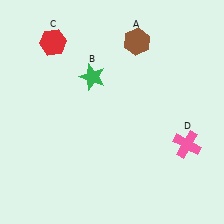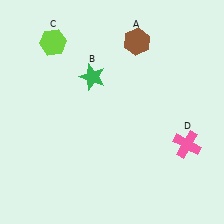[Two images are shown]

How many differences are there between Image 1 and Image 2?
There is 1 difference between the two images.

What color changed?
The hexagon (C) changed from red in Image 1 to lime in Image 2.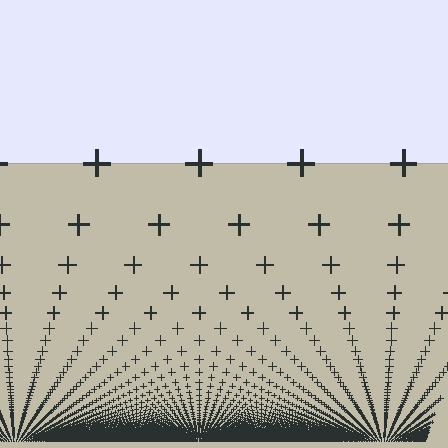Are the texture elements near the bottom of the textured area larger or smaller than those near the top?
Smaller. The gradient is inverted — elements near the bottom are smaller and denser.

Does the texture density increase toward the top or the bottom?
Density increases toward the bottom.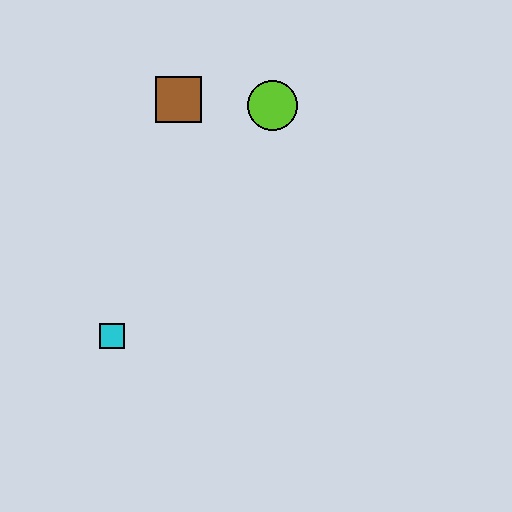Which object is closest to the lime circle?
The brown square is closest to the lime circle.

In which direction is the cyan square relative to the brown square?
The cyan square is below the brown square.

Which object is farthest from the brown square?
The cyan square is farthest from the brown square.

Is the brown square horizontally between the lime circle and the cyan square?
Yes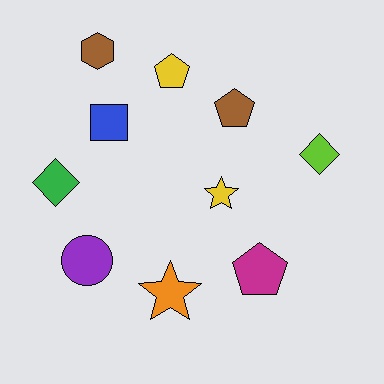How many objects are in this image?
There are 10 objects.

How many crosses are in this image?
There are no crosses.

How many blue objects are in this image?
There is 1 blue object.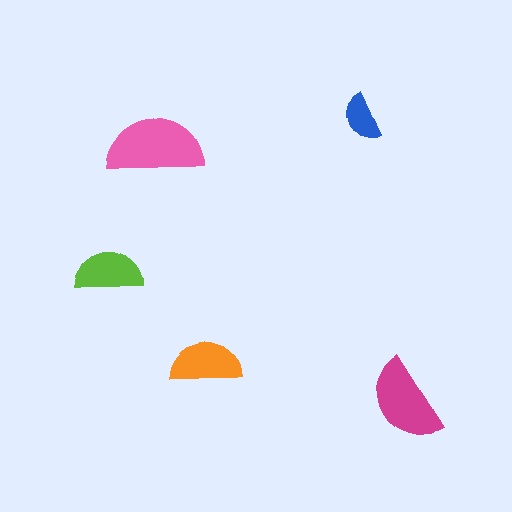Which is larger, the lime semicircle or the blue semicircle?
The lime one.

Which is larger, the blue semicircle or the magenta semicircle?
The magenta one.